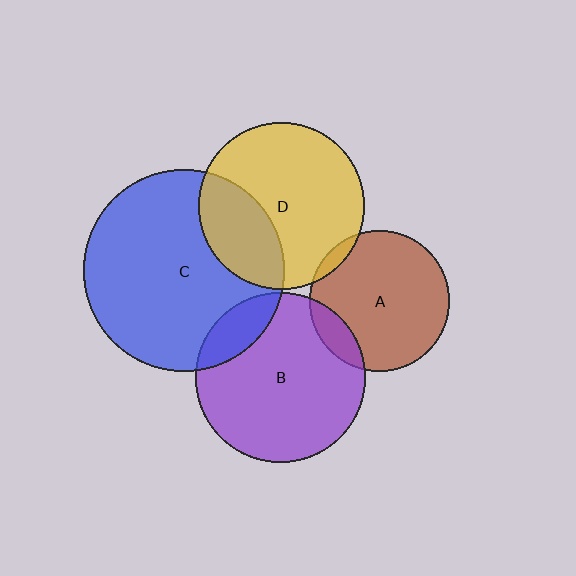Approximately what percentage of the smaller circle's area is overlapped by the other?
Approximately 15%.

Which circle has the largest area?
Circle C (blue).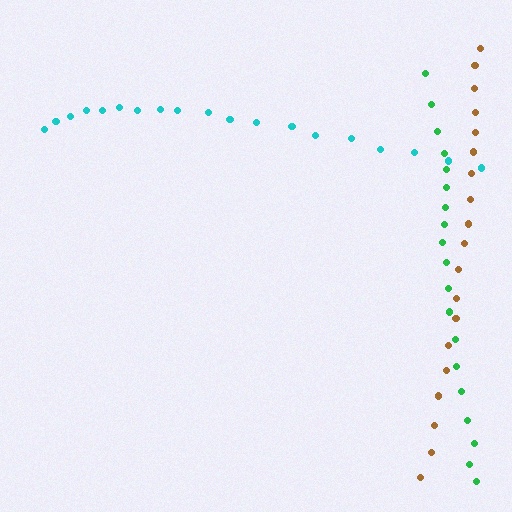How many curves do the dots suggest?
There are 3 distinct paths.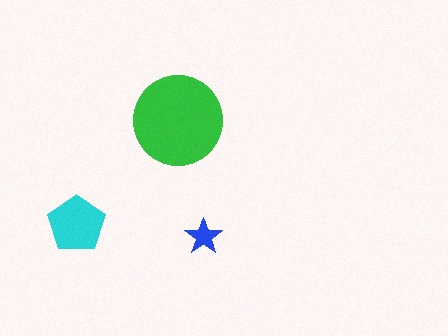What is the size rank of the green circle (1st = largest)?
1st.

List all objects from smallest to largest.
The blue star, the cyan pentagon, the green circle.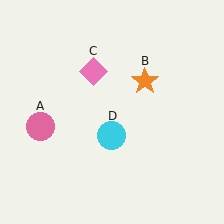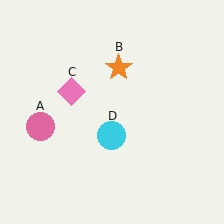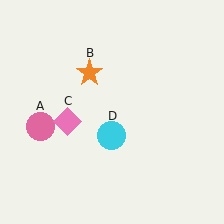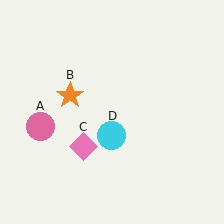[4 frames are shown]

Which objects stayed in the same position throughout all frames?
Pink circle (object A) and cyan circle (object D) remained stationary.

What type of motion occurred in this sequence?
The orange star (object B), pink diamond (object C) rotated counterclockwise around the center of the scene.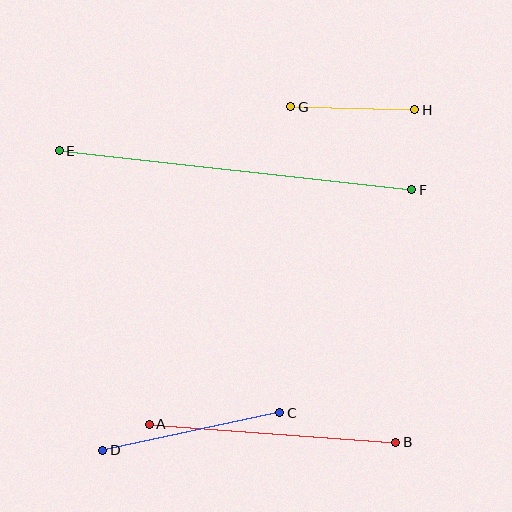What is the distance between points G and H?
The distance is approximately 124 pixels.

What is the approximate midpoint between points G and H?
The midpoint is at approximately (353, 108) pixels.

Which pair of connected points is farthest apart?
Points E and F are farthest apart.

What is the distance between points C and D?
The distance is approximately 181 pixels.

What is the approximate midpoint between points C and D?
The midpoint is at approximately (191, 432) pixels.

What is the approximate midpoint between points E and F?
The midpoint is at approximately (236, 170) pixels.